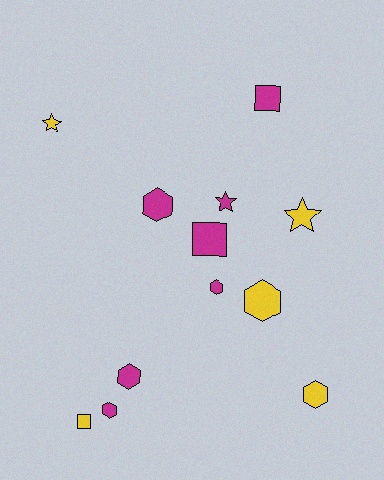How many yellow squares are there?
There is 1 yellow square.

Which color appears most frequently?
Magenta, with 7 objects.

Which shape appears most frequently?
Hexagon, with 6 objects.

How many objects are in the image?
There are 12 objects.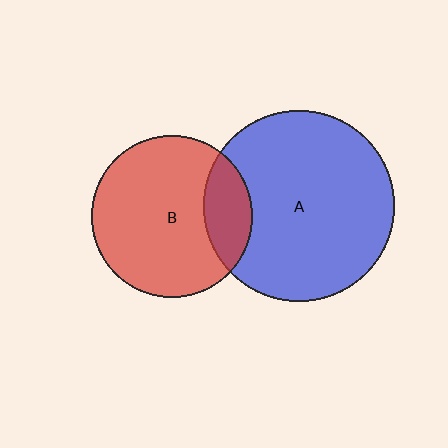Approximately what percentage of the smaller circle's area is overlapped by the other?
Approximately 20%.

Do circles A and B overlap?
Yes.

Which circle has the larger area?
Circle A (blue).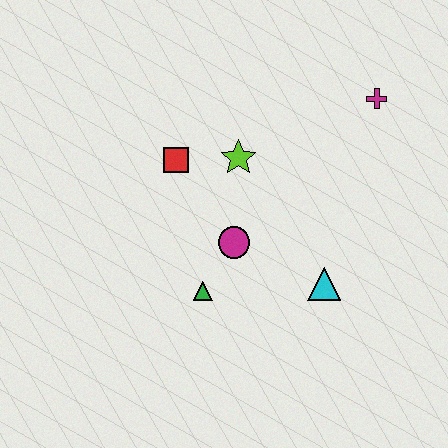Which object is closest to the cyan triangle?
The magenta circle is closest to the cyan triangle.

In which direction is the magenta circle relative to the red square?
The magenta circle is below the red square.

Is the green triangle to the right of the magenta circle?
No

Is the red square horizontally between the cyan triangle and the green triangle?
No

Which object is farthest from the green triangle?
The magenta cross is farthest from the green triangle.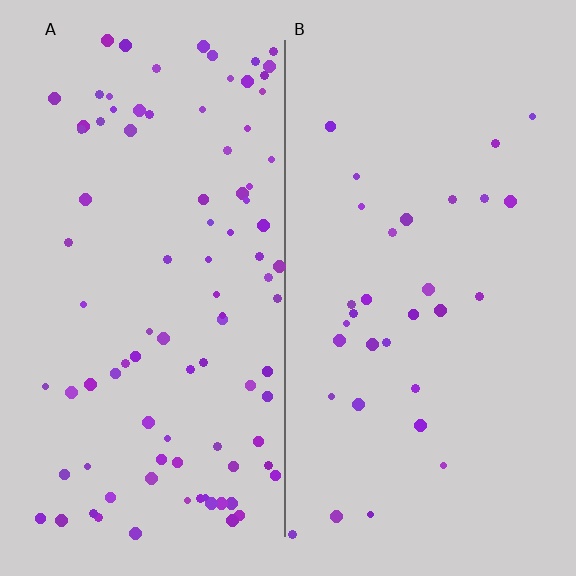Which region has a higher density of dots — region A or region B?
A (the left).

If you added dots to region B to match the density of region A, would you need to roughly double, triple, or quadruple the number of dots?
Approximately triple.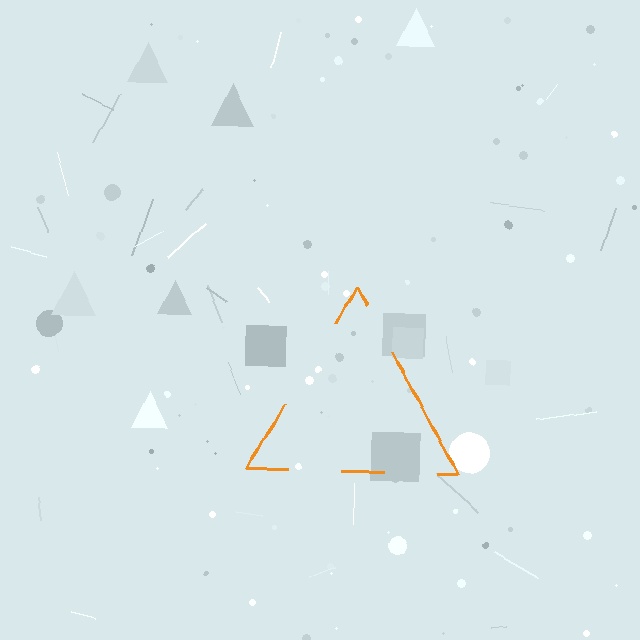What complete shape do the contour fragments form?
The contour fragments form a triangle.